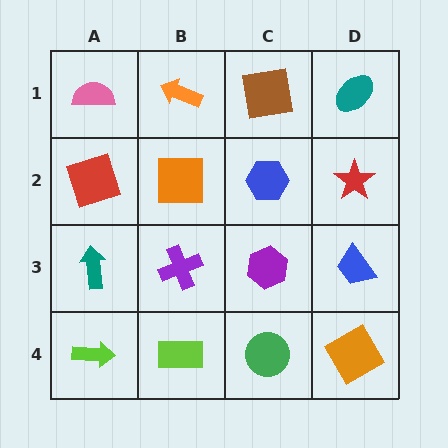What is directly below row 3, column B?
A lime rectangle.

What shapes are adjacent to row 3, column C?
A blue hexagon (row 2, column C), a green circle (row 4, column C), a purple cross (row 3, column B), a blue trapezoid (row 3, column D).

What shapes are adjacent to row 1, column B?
An orange square (row 2, column B), a pink semicircle (row 1, column A), a brown square (row 1, column C).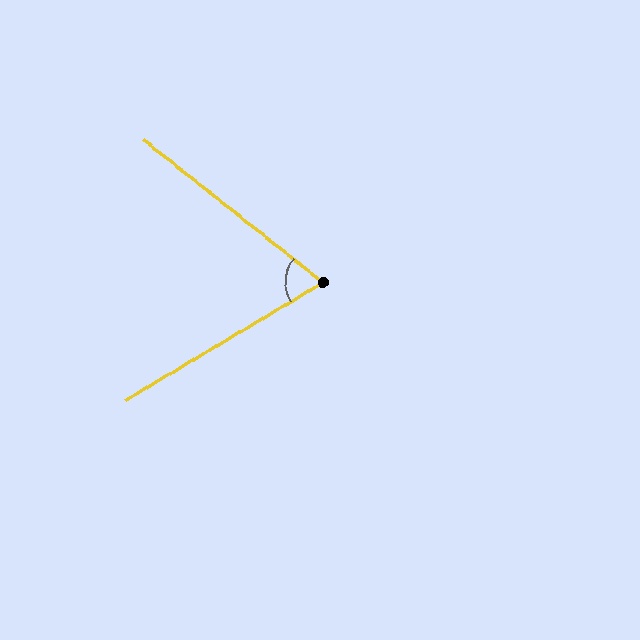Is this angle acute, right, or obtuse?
It is acute.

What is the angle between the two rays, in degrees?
Approximately 69 degrees.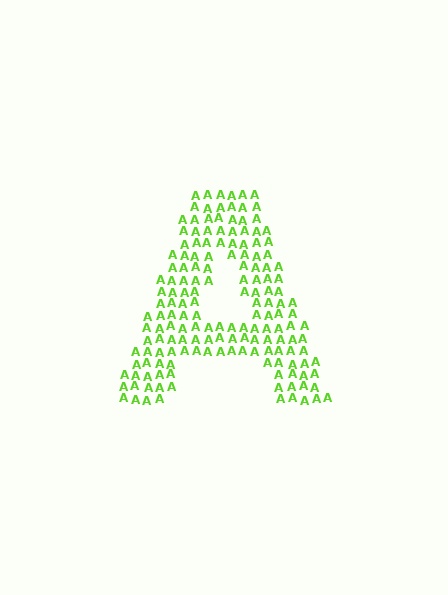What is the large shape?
The large shape is the letter A.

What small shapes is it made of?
It is made of small letter A's.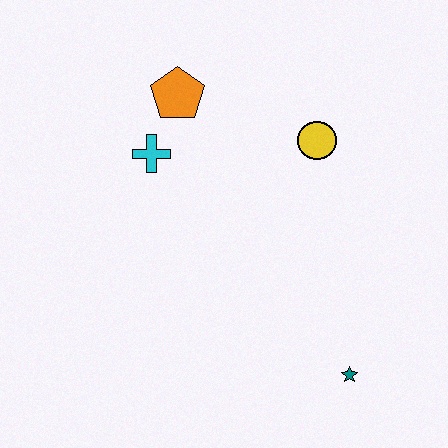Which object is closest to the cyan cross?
The orange pentagon is closest to the cyan cross.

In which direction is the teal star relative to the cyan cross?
The teal star is below the cyan cross.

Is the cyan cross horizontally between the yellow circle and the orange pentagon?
No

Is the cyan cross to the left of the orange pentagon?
Yes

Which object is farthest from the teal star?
The orange pentagon is farthest from the teal star.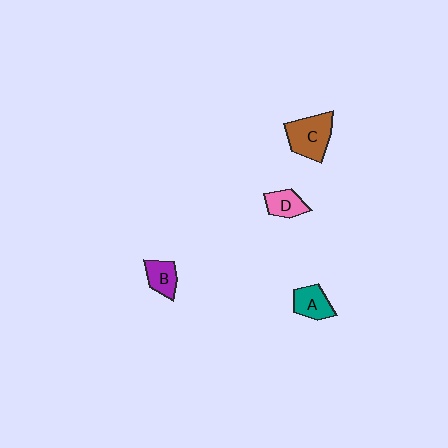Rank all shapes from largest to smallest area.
From largest to smallest: C (brown), A (teal), D (pink), B (purple).